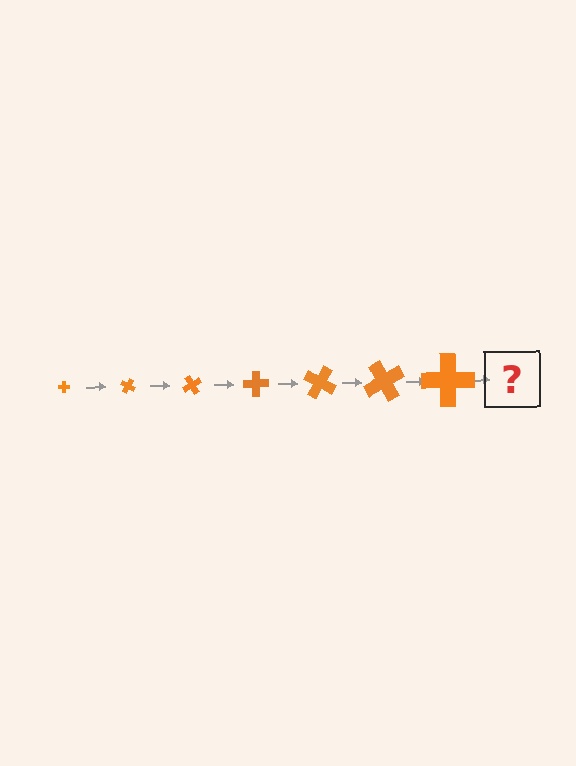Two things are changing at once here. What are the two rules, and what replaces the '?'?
The two rules are that the cross grows larger each step and it rotates 30 degrees each step. The '?' should be a cross, larger than the previous one and rotated 210 degrees from the start.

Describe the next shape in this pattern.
It should be a cross, larger than the previous one and rotated 210 degrees from the start.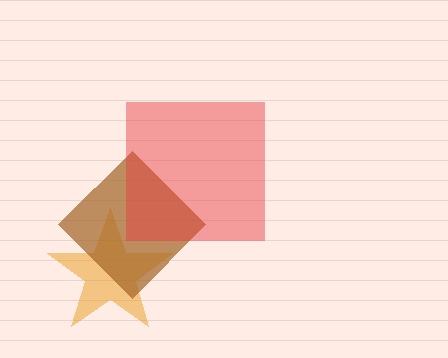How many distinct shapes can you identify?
There are 3 distinct shapes: an orange star, a brown diamond, a red square.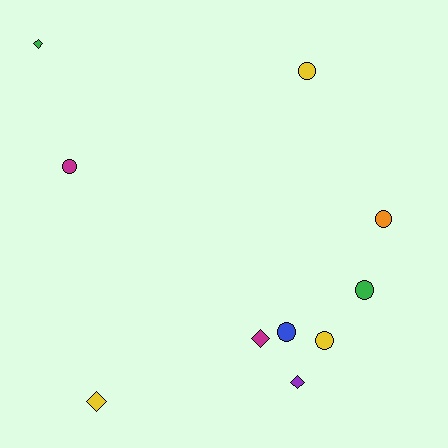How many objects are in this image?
There are 10 objects.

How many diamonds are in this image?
There are 4 diamonds.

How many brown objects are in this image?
There are no brown objects.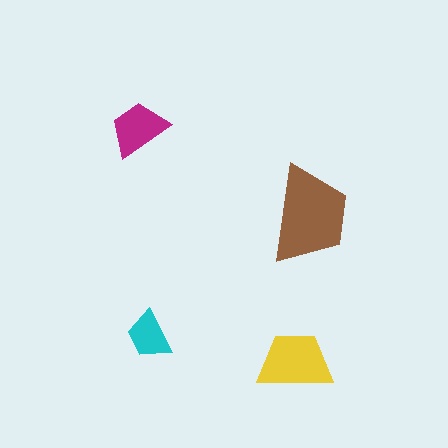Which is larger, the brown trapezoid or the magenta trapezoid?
The brown one.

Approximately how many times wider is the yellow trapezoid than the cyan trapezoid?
About 1.5 times wider.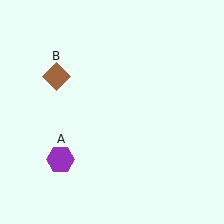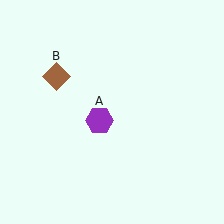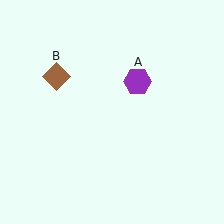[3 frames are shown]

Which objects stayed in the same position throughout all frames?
Brown diamond (object B) remained stationary.